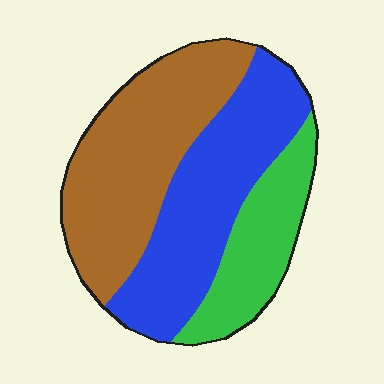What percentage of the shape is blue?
Blue takes up about three eighths (3/8) of the shape.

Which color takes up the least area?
Green, at roughly 20%.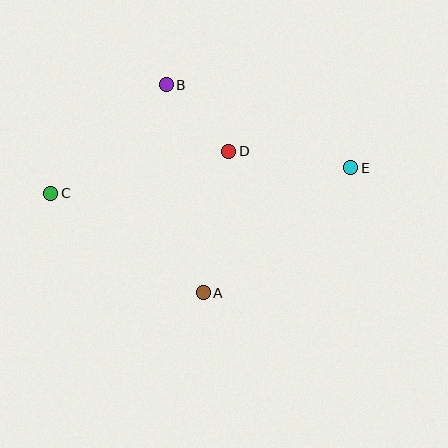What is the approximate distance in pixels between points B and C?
The distance between B and C is approximately 159 pixels.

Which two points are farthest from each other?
Points C and E are farthest from each other.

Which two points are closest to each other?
Points B and D are closest to each other.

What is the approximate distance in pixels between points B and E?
The distance between B and E is approximately 202 pixels.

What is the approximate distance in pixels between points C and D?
The distance between C and D is approximately 183 pixels.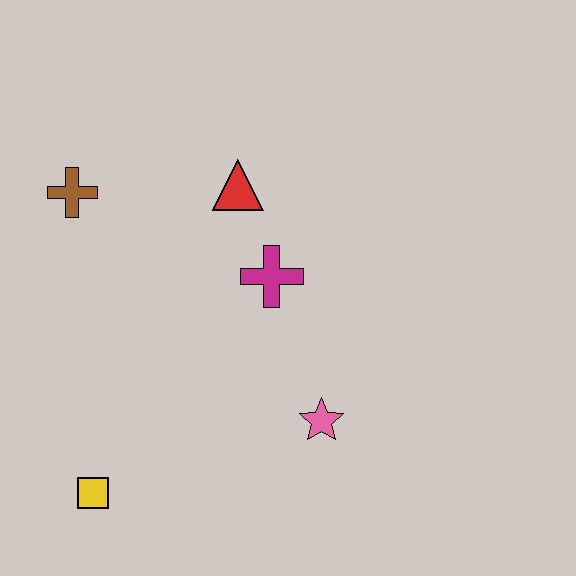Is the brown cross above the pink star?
Yes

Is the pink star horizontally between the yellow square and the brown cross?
No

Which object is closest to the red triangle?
The magenta cross is closest to the red triangle.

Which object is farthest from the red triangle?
The yellow square is farthest from the red triangle.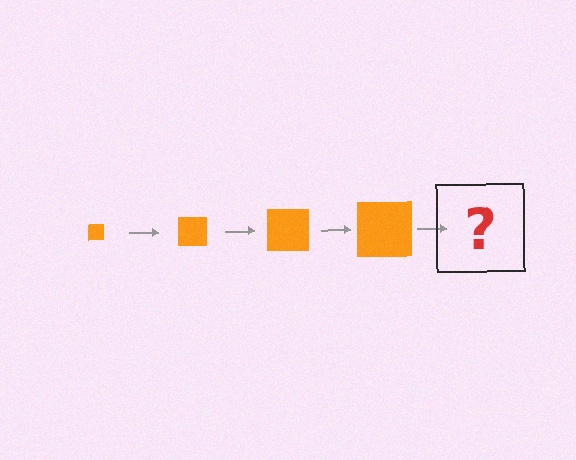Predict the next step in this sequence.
The next step is an orange square, larger than the previous one.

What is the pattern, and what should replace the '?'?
The pattern is that the square gets progressively larger each step. The '?' should be an orange square, larger than the previous one.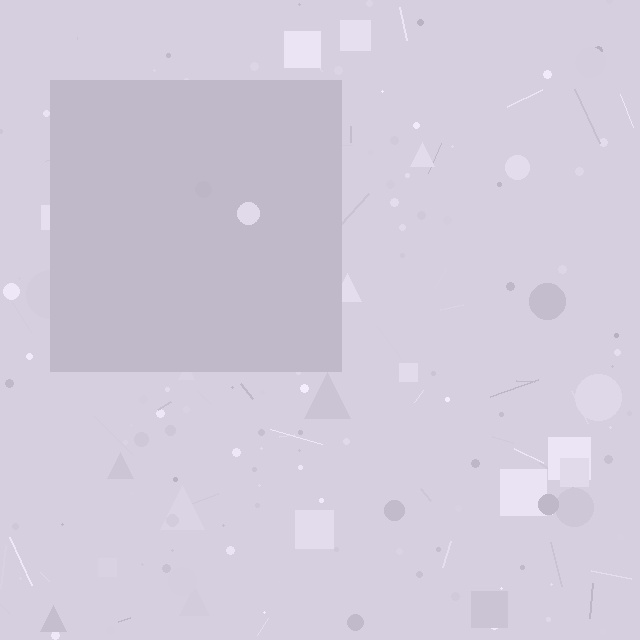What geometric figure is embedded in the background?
A square is embedded in the background.